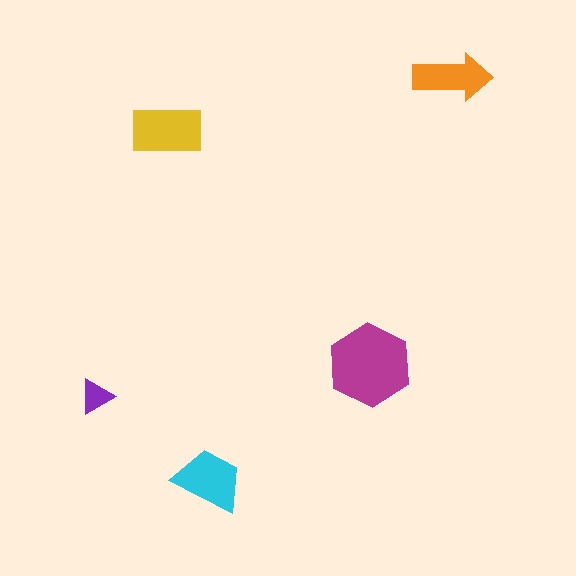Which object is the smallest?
The purple triangle.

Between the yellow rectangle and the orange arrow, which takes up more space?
The yellow rectangle.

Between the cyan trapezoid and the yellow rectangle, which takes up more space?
The yellow rectangle.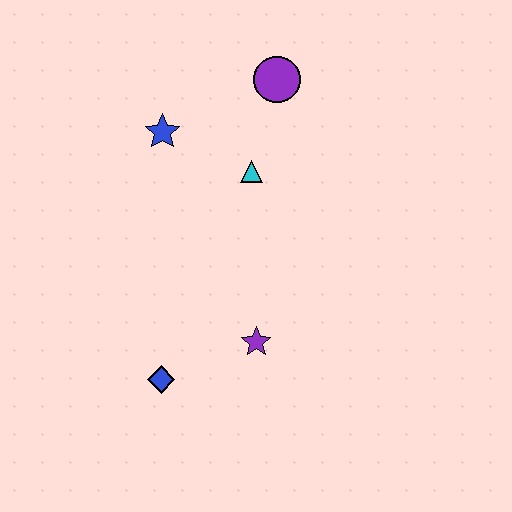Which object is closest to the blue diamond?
The purple star is closest to the blue diamond.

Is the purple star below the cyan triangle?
Yes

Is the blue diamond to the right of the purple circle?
No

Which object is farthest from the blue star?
The blue diamond is farthest from the blue star.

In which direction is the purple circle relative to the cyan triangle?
The purple circle is above the cyan triangle.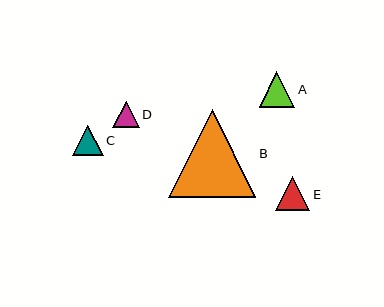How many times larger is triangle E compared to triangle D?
Triangle E is approximately 1.3 times the size of triangle D.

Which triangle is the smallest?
Triangle D is the smallest with a size of approximately 27 pixels.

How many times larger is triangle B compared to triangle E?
Triangle B is approximately 2.6 times the size of triangle E.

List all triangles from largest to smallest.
From largest to smallest: B, A, E, C, D.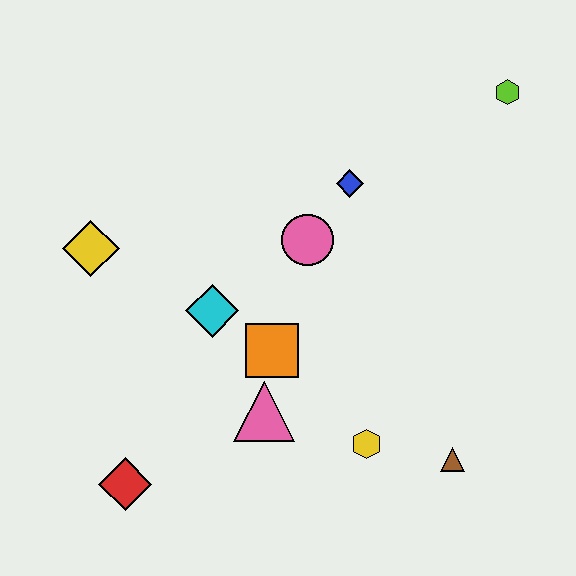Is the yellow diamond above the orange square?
Yes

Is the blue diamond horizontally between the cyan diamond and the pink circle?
No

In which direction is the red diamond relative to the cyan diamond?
The red diamond is below the cyan diamond.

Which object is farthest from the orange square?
The lime hexagon is farthest from the orange square.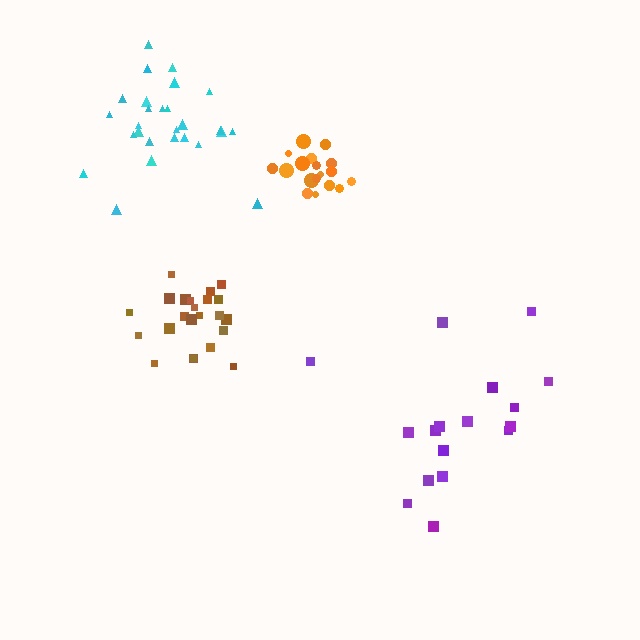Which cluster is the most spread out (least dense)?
Purple.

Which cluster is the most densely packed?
Orange.